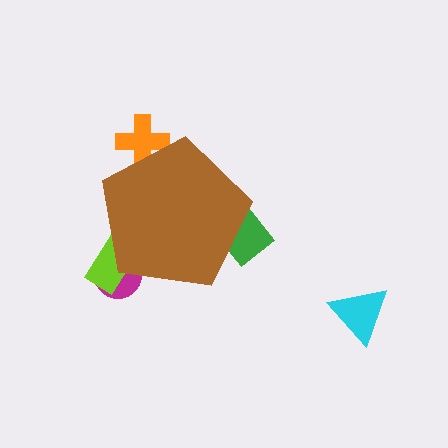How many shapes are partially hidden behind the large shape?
4 shapes are partially hidden.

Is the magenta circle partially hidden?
Yes, the magenta circle is partially hidden behind the brown pentagon.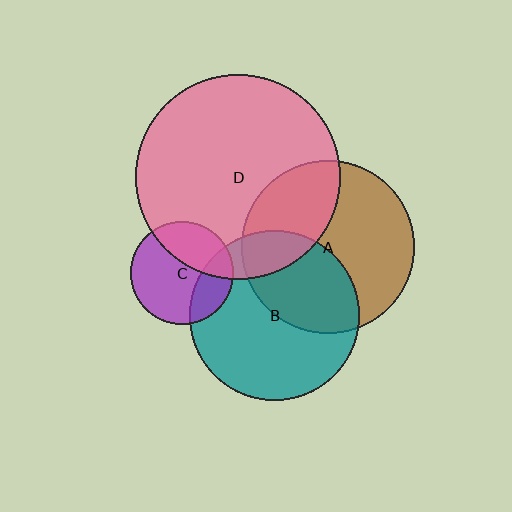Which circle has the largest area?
Circle D (pink).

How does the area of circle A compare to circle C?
Approximately 2.8 times.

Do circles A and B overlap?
Yes.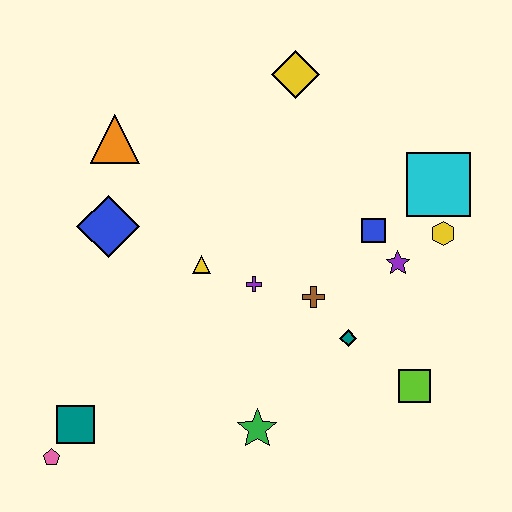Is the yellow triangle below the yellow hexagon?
Yes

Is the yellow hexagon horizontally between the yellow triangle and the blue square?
No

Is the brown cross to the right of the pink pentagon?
Yes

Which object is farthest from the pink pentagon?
The cyan square is farthest from the pink pentagon.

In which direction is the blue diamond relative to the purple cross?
The blue diamond is to the left of the purple cross.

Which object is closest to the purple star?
The blue square is closest to the purple star.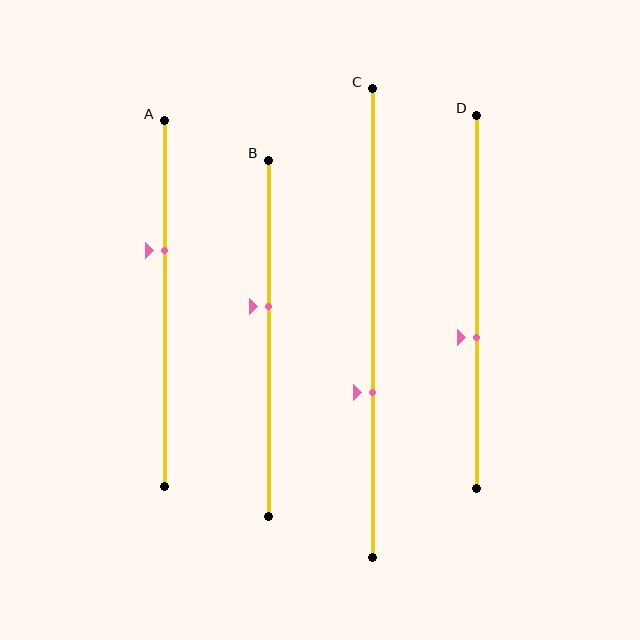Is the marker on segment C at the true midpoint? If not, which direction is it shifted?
No, the marker on segment C is shifted downward by about 15% of the segment length.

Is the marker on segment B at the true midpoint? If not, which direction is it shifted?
No, the marker on segment B is shifted upward by about 9% of the segment length.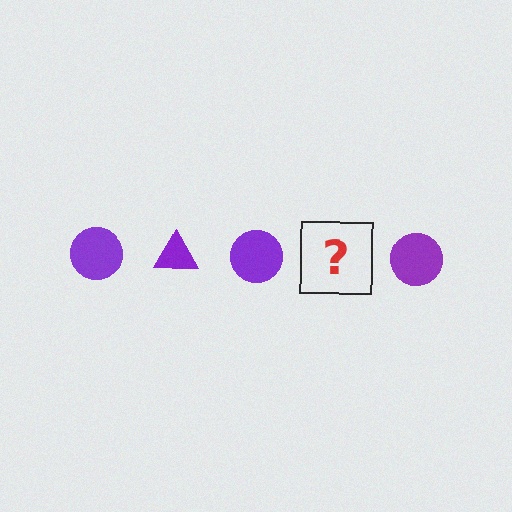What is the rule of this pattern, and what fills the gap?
The rule is that the pattern cycles through circle, triangle shapes in purple. The gap should be filled with a purple triangle.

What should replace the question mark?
The question mark should be replaced with a purple triangle.